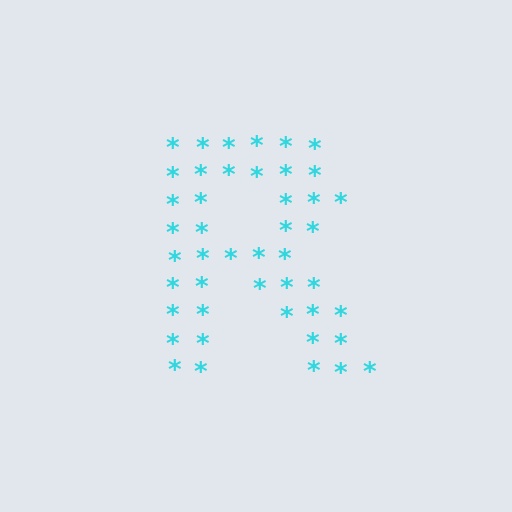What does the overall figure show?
The overall figure shows the letter R.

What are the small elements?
The small elements are asterisks.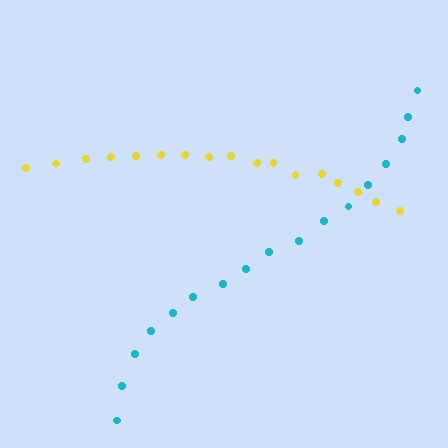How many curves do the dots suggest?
There are 2 distinct paths.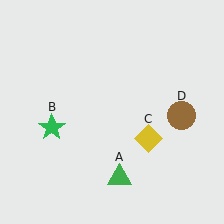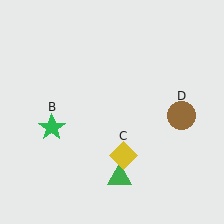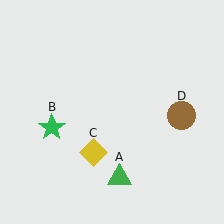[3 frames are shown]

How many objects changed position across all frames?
1 object changed position: yellow diamond (object C).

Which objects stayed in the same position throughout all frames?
Green triangle (object A) and green star (object B) and brown circle (object D) remained stationary.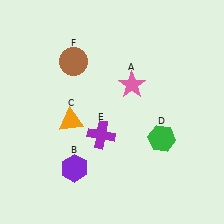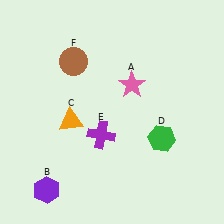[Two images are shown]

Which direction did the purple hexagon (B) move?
The purple hexagon (B) moved left.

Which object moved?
The purple hexagon (B) moved left.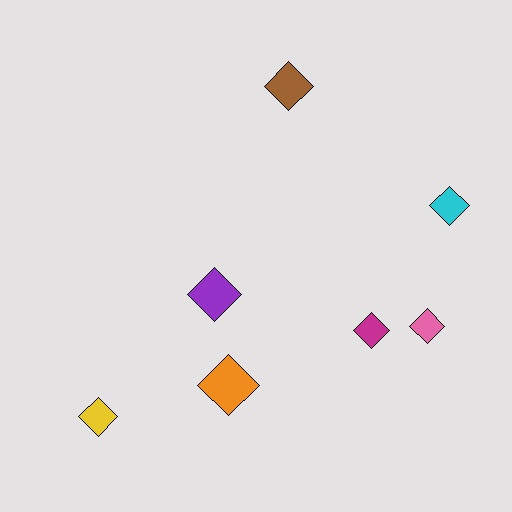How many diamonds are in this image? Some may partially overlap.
There are 7 diamonds.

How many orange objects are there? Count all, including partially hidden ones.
There is 1 orange object.